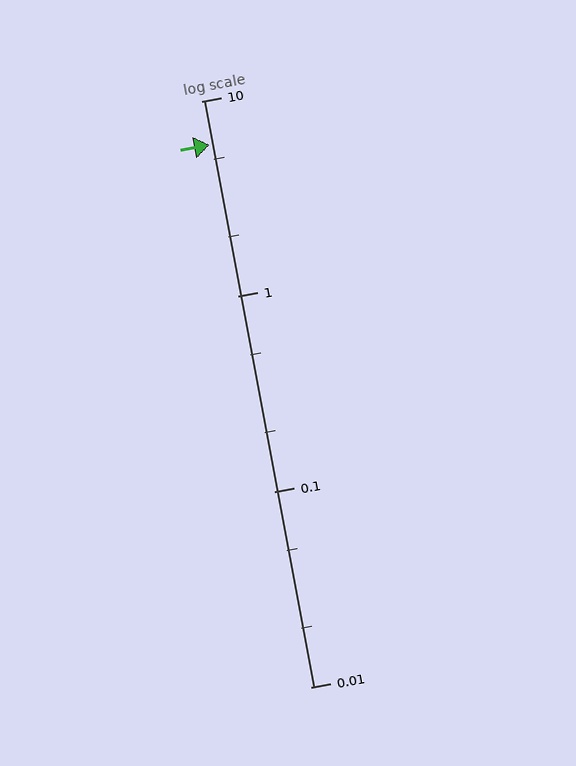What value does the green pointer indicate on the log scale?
The pointer indicates approximately 6.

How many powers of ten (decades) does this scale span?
The scale spans 3 decades, from 0.01 to 10.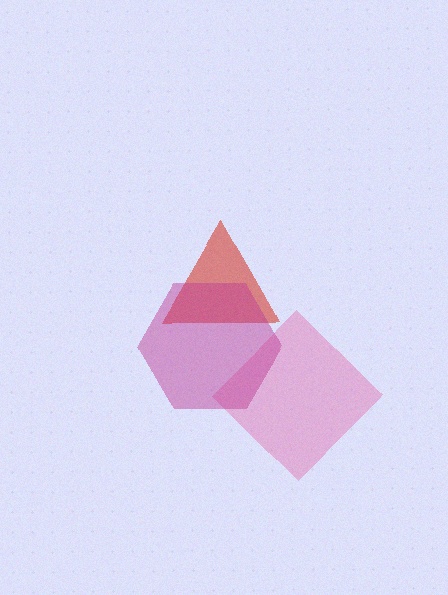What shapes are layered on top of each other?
The layered shapes are: a pink diamond, a red triangle, a magenta hexagon.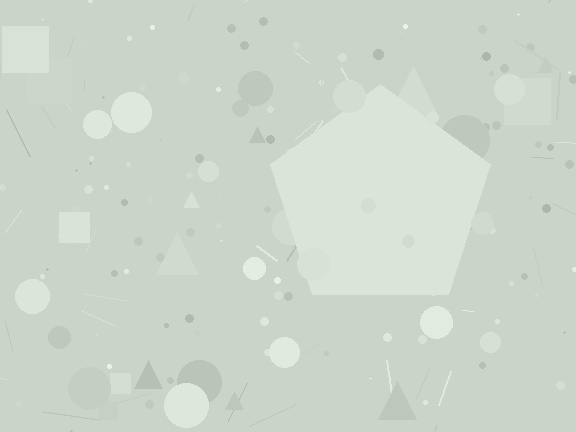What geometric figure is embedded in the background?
A pentagon is embedded in the background.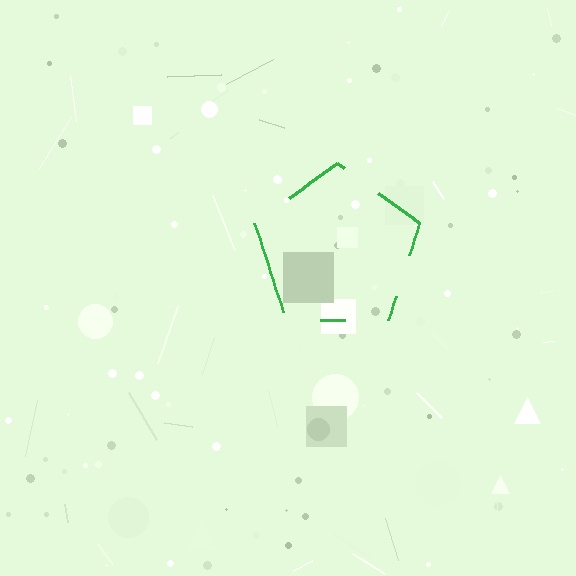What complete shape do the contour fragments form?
The contour fragments form a pentagon.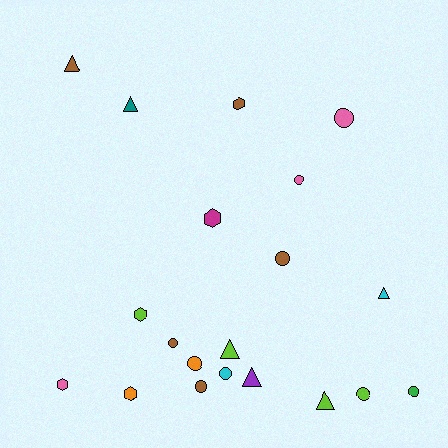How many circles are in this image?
There are 9 circles.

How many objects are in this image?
There are 20 objects.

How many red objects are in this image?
There are no red objects.